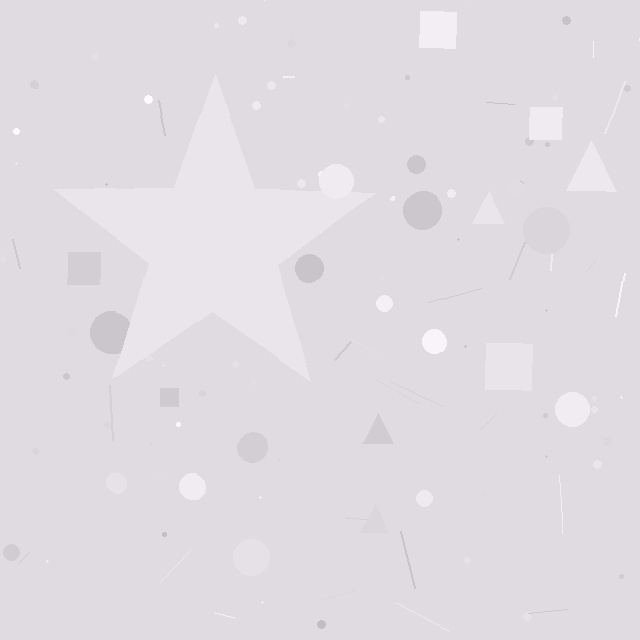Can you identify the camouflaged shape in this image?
The camouflaged shape is a star.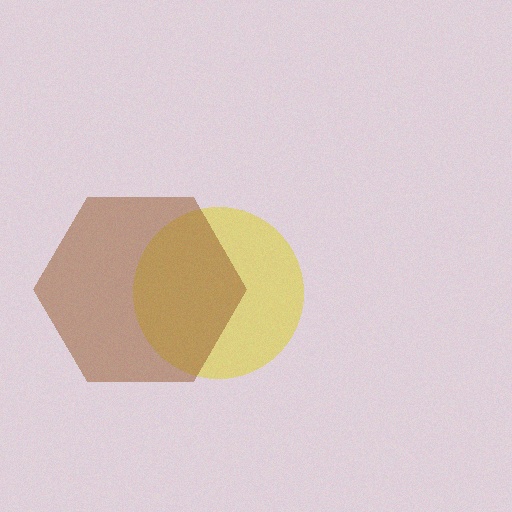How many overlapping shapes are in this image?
There are 2 overlapping shapes in the image.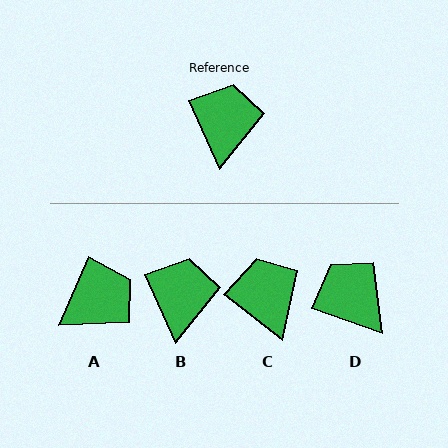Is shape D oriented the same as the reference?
No, it is off by about 46 degrees.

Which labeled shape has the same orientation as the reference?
B.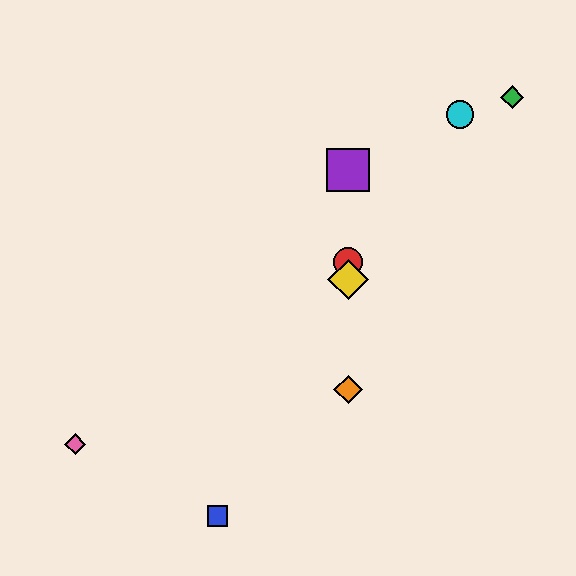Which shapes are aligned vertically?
The red circle, the yellow diamond, the purple square, the orange diamond are aligned vertically.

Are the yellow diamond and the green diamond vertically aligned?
No, the yellow diamond is at x≈348 and the green diamond is at x≈512.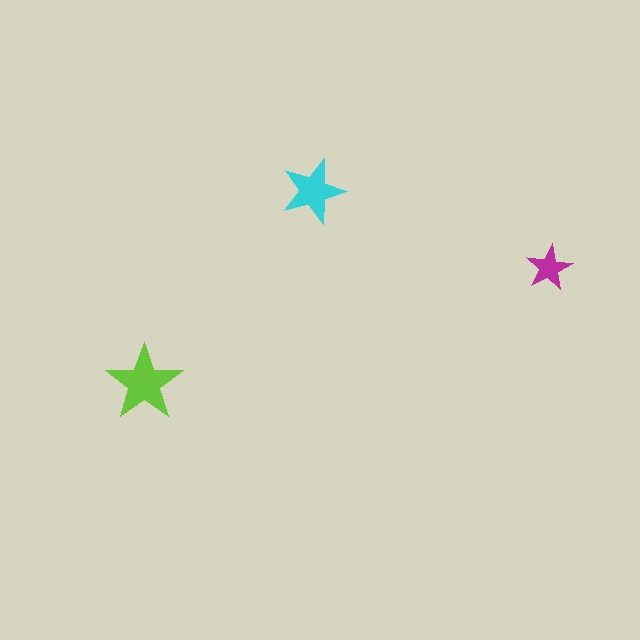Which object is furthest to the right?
The magenta star is rightmost.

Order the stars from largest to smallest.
the lime one, the cyan one, the magenta one.